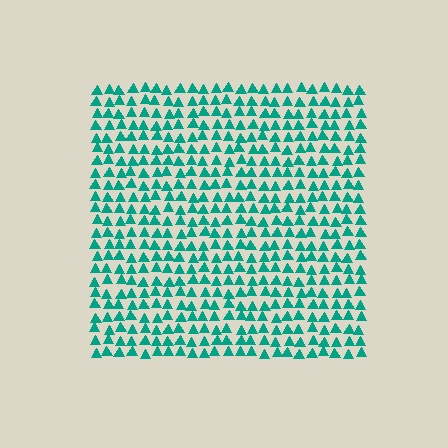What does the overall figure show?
The overall figure shows a square.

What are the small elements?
The small elements are triangles.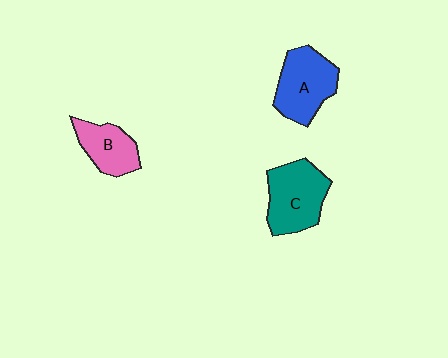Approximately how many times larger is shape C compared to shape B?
Approximately 1.4 times.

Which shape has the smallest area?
Shape B (pink).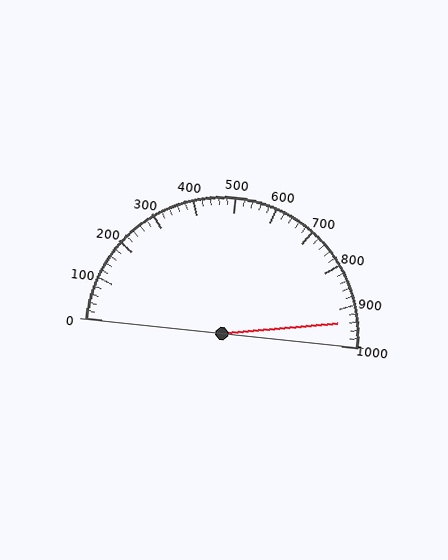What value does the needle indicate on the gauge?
The needle indicates approximately 940.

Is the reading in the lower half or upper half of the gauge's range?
The reading is in the upper half of the range (0 to 1000).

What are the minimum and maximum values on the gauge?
The gauge ranges from 0 to 1000.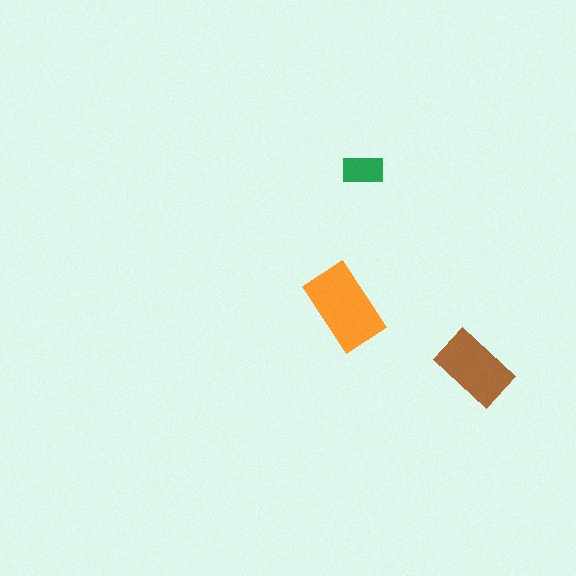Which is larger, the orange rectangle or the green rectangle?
The orange one.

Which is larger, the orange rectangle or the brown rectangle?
The orange one.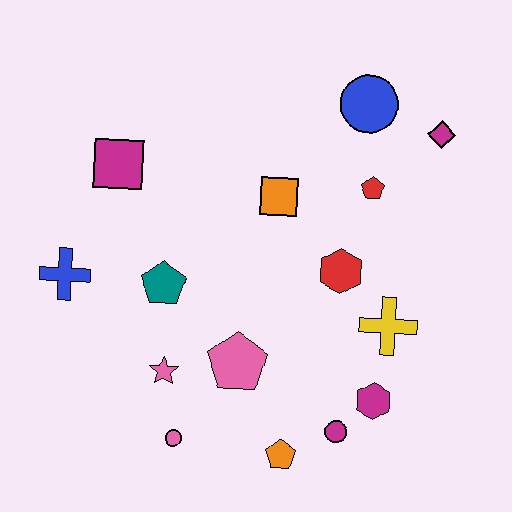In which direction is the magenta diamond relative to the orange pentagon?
The magenta diamond is above the orange pentagon.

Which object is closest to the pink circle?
The pink star is closest to the pink circle.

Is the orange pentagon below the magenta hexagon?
Yes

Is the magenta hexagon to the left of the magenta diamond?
Yes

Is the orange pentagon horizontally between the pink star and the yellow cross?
Yes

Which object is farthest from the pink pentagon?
The magenta diamond is farthest from the pink pentagon.